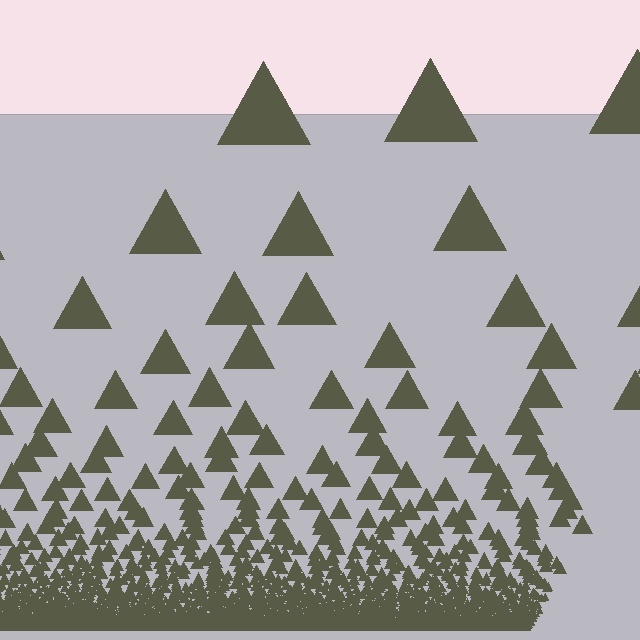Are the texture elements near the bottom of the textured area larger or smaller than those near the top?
Smaller. The gradient is inverted — elements near the bottom are smaller and denser.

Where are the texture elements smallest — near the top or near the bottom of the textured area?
Near the bottom.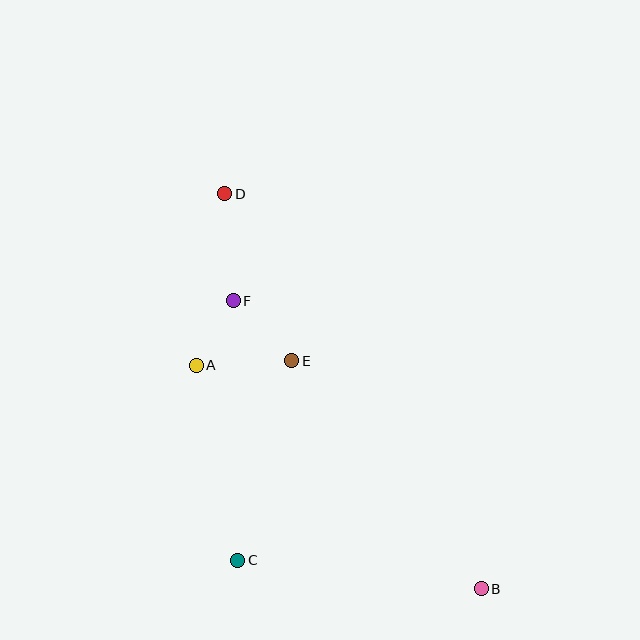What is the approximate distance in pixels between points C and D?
The distance between C and D is approximately 367 pixels.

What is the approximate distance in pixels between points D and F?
The distance between D and F is approximately 107 pixels.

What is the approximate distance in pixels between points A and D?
The distance between A and D is approximately 174 pixels.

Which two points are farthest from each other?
Points B and D are farthest from each other.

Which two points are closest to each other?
Points A and F are closest to each other.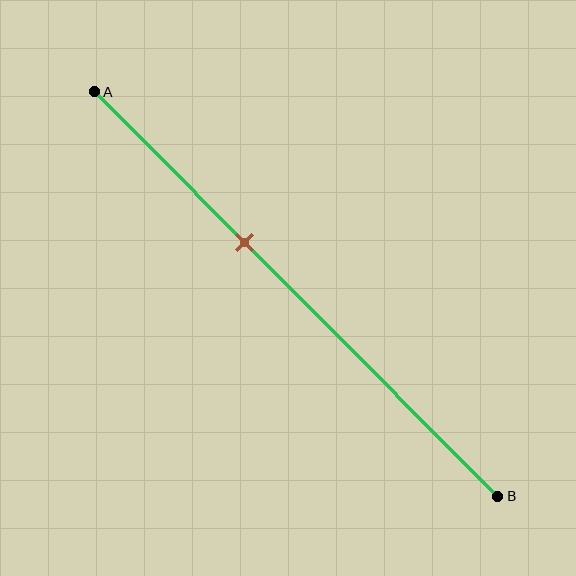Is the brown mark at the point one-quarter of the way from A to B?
No, the mark is at about 35% from A, not at the 25% one-quarter point.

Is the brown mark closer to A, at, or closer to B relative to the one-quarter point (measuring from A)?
The brown mark is closer to point B than the one-quarter point of segment AB.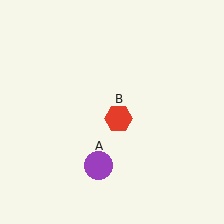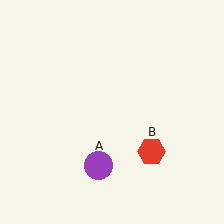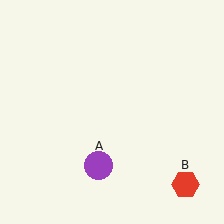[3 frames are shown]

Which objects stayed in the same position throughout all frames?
Purple circle (object A) remained stationary.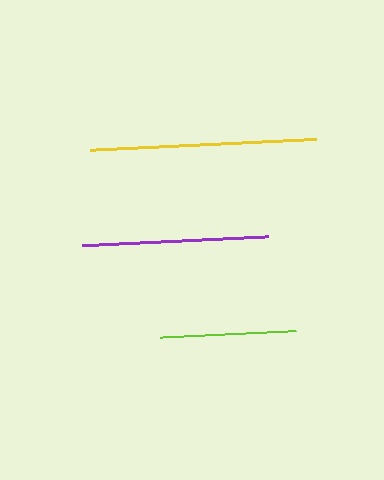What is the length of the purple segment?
The purple segment is approximately 185 pixels long.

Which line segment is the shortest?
The lime line is the shortest at approximately 137 pixels.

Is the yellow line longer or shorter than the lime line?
The yellow line is longer than the lime line.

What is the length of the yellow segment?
The yellow segment is approximately 227 pixels long.